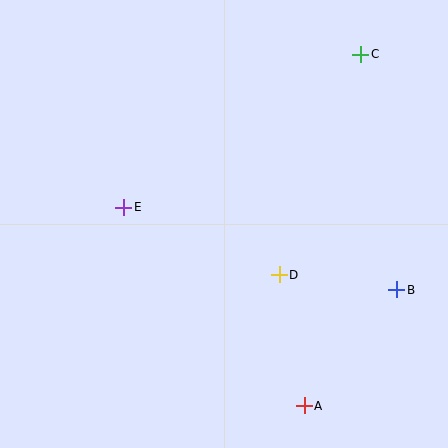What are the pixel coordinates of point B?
Point B is at (397, 290).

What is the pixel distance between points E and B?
The distance between E and B is 285 pixels.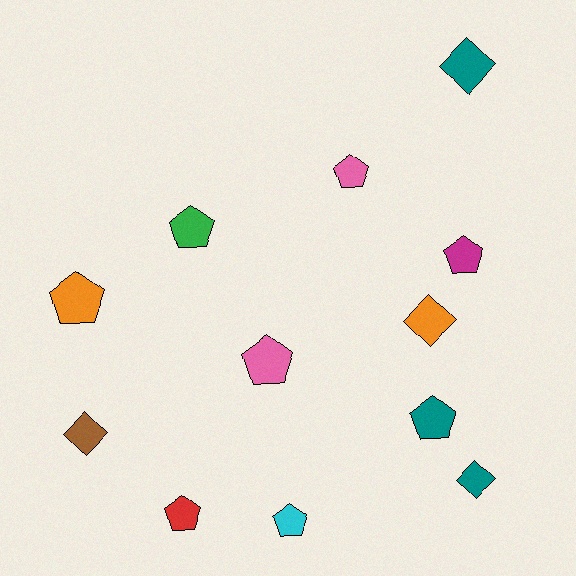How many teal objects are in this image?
There are 3 teal objects.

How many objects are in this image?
There are 12 objects.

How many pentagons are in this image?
There are 8 pentagons.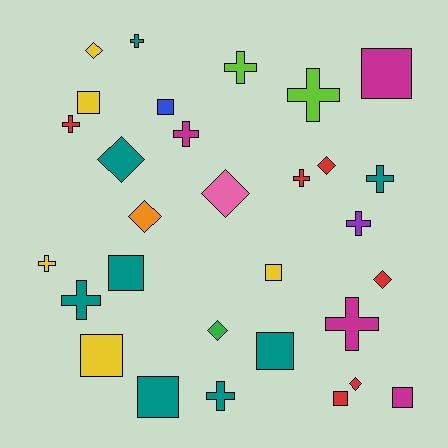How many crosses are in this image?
There are 12 crosses.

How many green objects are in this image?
There is 1 green object.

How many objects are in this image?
There are 30 objects.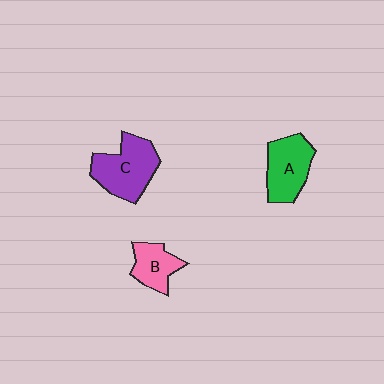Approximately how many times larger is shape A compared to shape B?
Approximately 1.5 times.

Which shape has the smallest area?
Shape B (pink).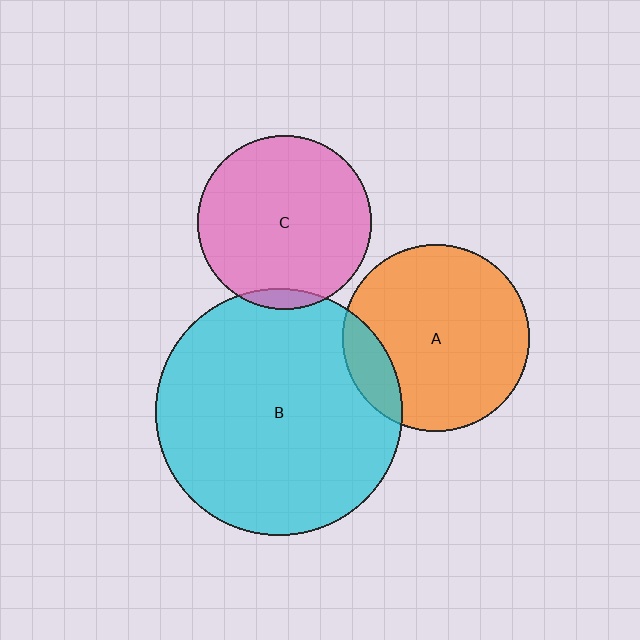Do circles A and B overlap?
Yes.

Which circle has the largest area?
Circle B (cyan).